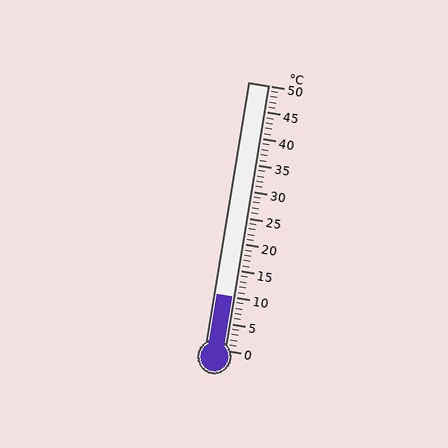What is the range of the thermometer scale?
The thermometer scale ranges from 0°C to 50°C.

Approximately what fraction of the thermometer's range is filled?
The thermometer is filled to approximately 20% of its range.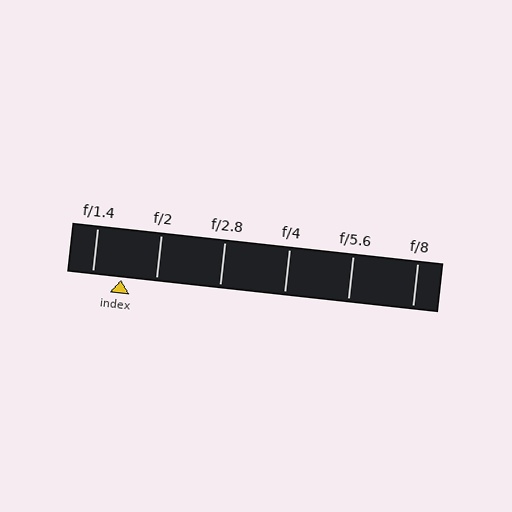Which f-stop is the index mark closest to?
The index mark is closest to f/1.4.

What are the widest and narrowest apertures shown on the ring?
The widest aperture shown is f/1.4 and the narrowest is f/8.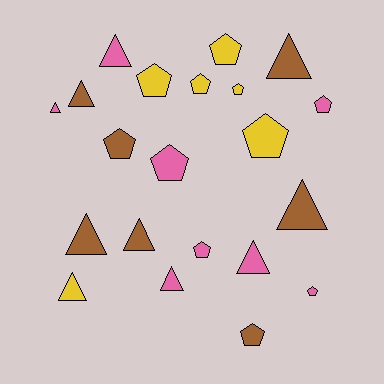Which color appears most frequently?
Pink, with 8 objects.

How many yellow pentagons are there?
There are 5 yellow pentagons.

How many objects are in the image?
There are 21 objects.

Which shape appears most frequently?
Pentagon, with 11 objects.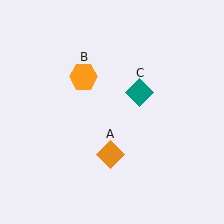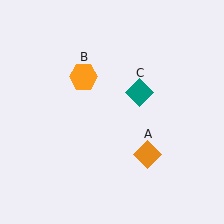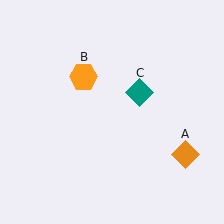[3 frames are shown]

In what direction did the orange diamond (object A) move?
The orange diamond (object A) moved right.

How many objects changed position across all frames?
1 object changed position: orange diamond (object A).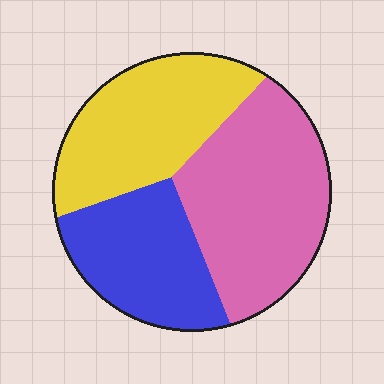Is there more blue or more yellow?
Yellow.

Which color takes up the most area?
Pink, at roughly 40%.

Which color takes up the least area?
Blue, at roughly 25%.